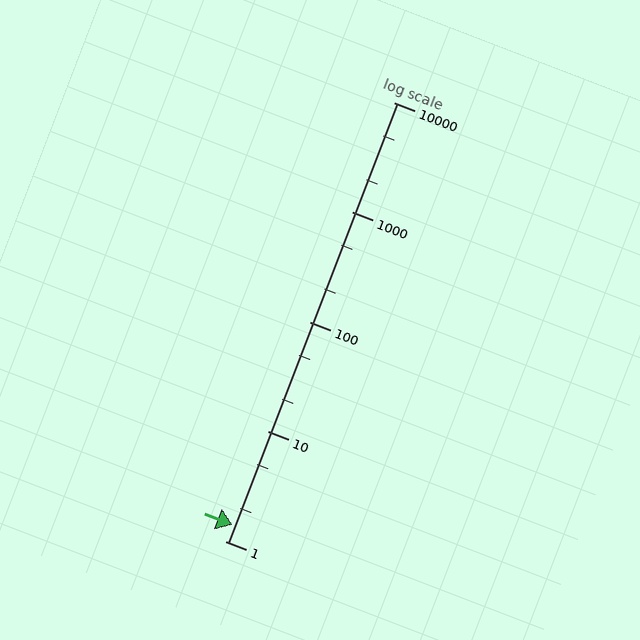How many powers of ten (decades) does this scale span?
The scale spans 4 decades, from 1 to 10000.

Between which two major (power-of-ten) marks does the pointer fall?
The pointer is between 1 and 10.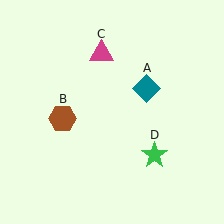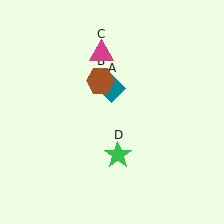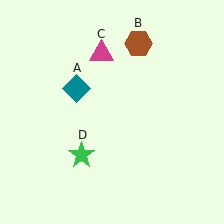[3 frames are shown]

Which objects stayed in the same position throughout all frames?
Magenta triangle (object C) remained stationary.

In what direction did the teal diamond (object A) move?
The teal diamond (object A) moved left.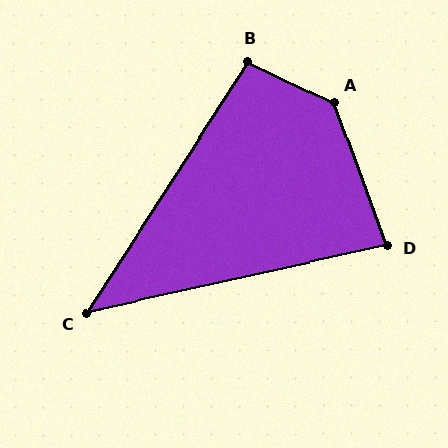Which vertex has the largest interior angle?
A, at approximately 135 degrees.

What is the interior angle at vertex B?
Approximately 97 degrees (obtuse).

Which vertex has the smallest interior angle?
C, at approximately 45 degrees.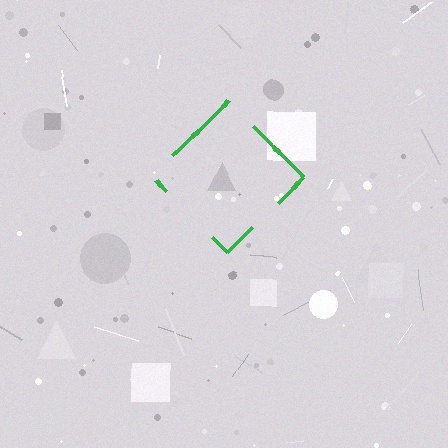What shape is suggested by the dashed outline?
The dashed outline suggests a diamond.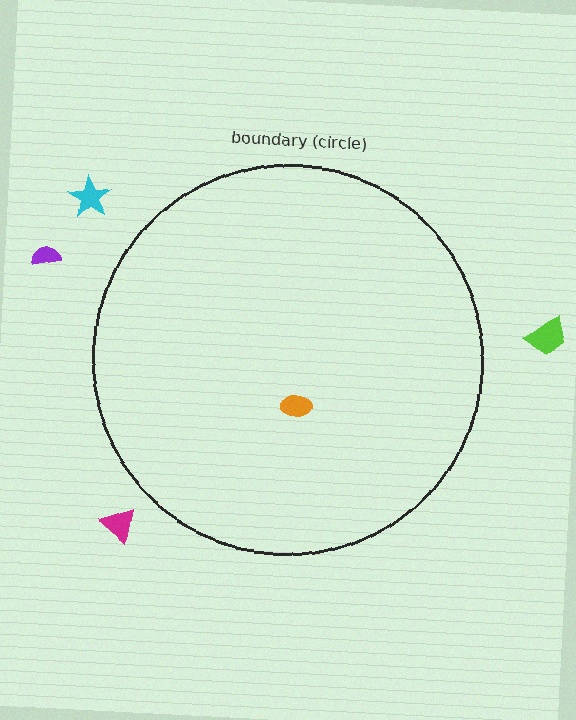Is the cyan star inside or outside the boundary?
Outside.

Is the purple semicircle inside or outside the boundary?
Outside.